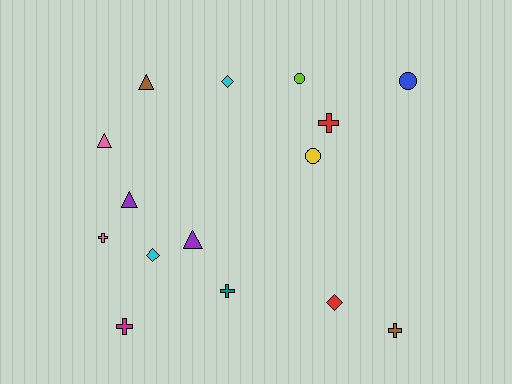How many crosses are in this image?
There are 5 crosses.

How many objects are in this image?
There are 15 objects.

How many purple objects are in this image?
There are 2 purple objects.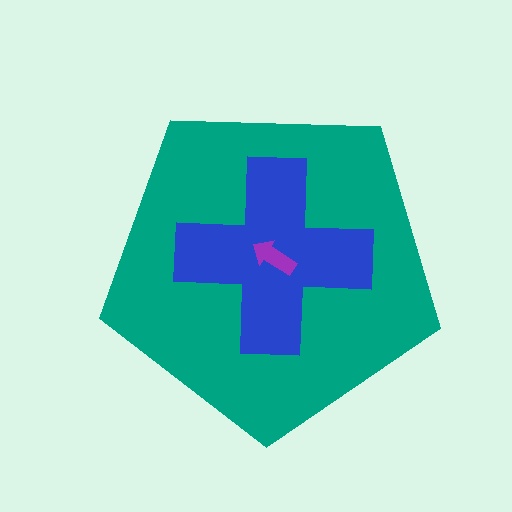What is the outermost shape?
The teal pentagon.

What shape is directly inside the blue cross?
The purple arrow.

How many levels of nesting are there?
3.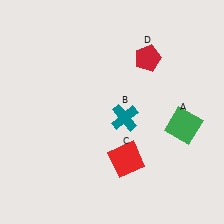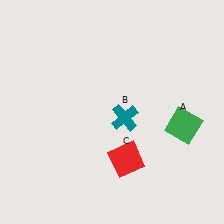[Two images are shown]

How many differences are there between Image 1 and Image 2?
There is 1 difference between the two images.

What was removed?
The red pentagon (D) was removed in Image 2.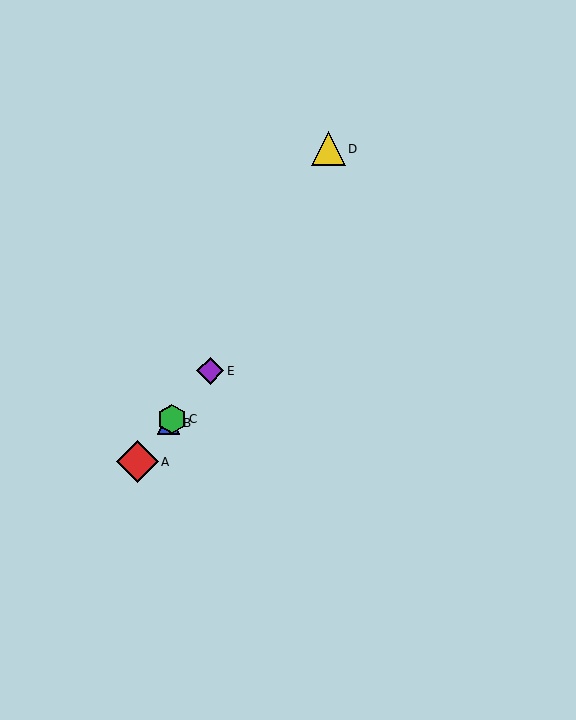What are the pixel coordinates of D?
Object D is at (328, 149).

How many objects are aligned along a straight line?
4 objects (A, B, C, E) are aligned along a straight line.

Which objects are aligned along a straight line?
Objects A, B, C, E are aligned along a straight line.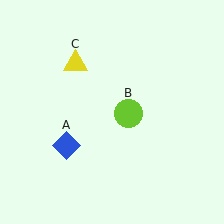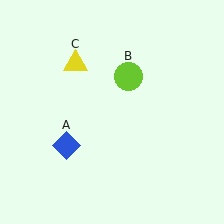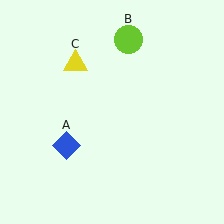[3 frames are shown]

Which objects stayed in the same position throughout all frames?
Blue diamond (object A) and yellow triangle (object C) remained stationary.